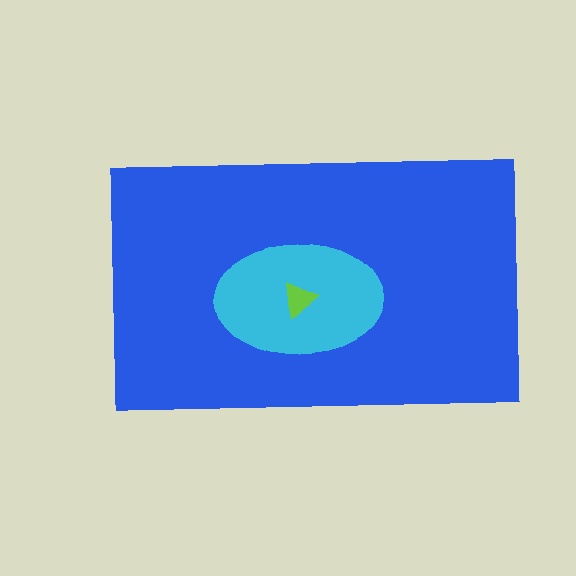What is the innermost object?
The lime triangle.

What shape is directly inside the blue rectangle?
The cyan ellipse.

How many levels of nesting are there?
3.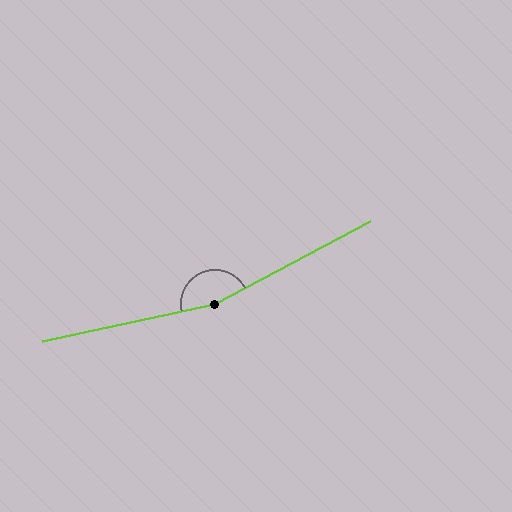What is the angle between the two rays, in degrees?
Approximately 164 degrees.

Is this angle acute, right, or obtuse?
It is obtuse.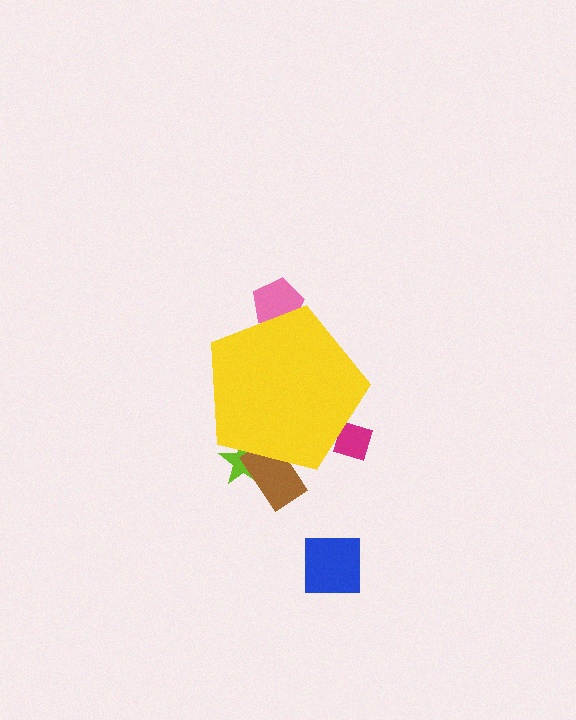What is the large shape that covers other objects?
A yellow pentagon.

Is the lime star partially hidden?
Yes, the lime star is partially hidden behind the yellow pentagon.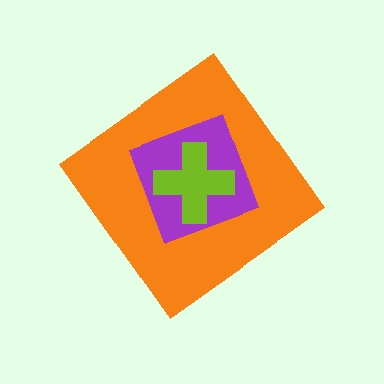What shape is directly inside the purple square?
The lime cross.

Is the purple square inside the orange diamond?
Yes.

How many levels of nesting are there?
3.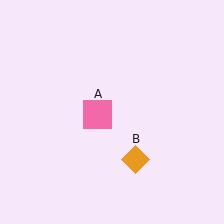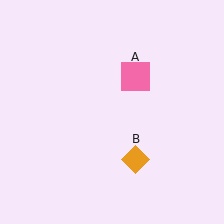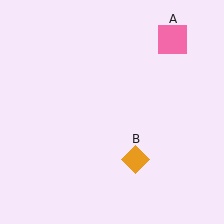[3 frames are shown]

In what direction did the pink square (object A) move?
The pink square (object A) moved up and to the right.